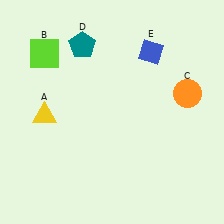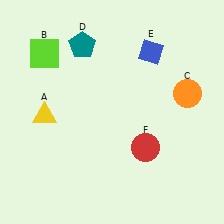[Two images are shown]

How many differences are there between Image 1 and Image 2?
There is 1 difference between the two images.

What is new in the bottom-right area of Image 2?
A red circle (F) was added in the bottom-right area of Image 2.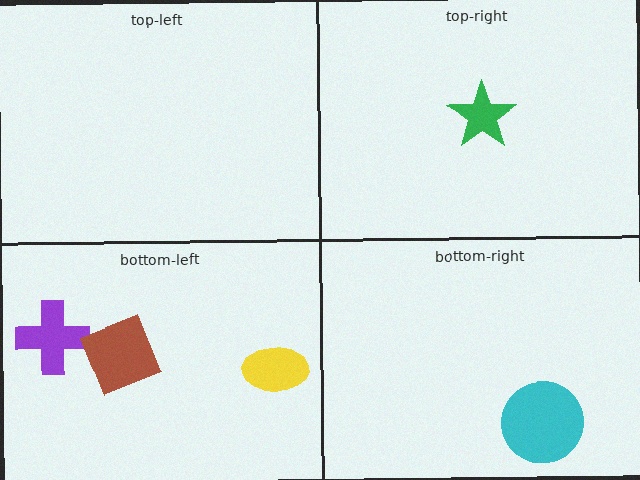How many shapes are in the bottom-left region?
3.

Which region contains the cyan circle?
The bottom-right region.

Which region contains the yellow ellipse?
The bottom-left region.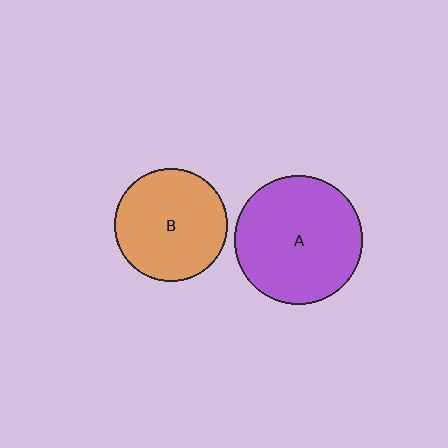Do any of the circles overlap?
No, none of the circles overlap.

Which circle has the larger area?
Circle A (purple).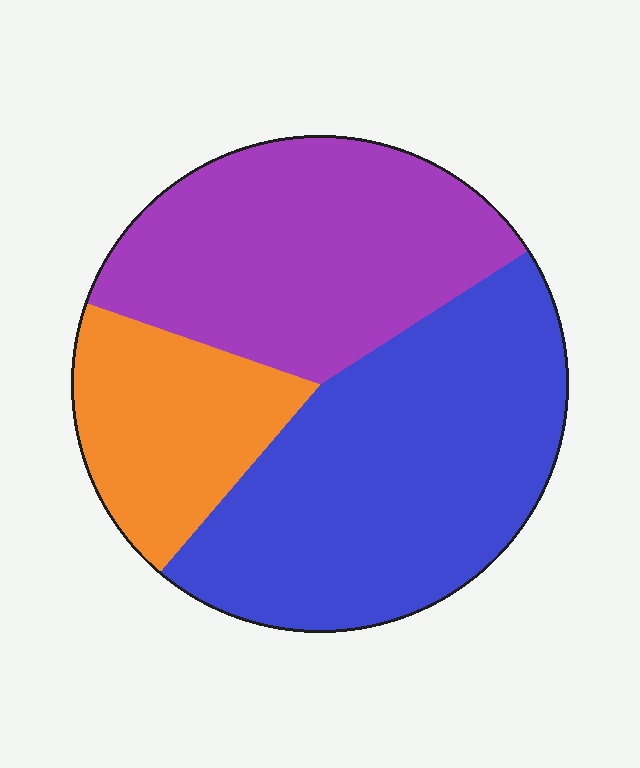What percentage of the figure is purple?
Purple covers around 35% of the figure.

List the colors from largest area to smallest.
From largest to smallest: blue, purple, orange.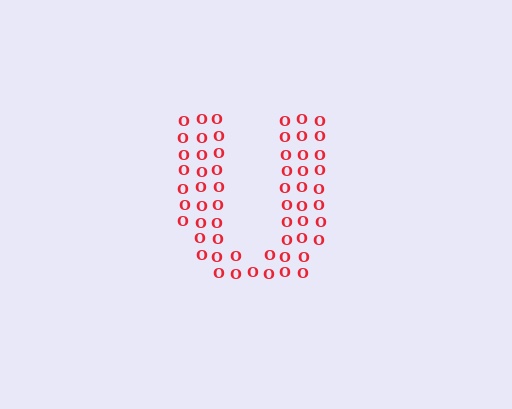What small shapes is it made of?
It is made of small letter O's.